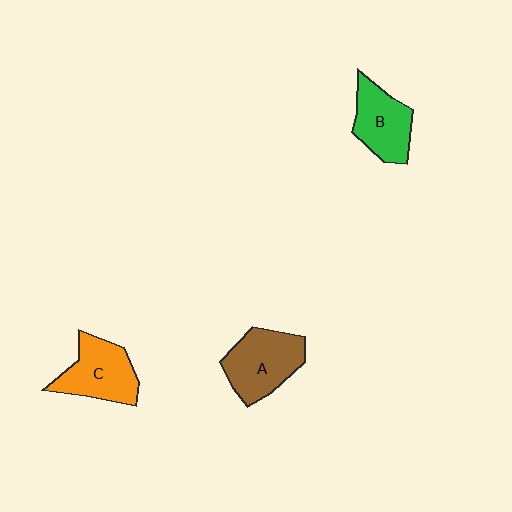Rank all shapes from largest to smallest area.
From largest to smallest: A (brown), C (orange), B (green).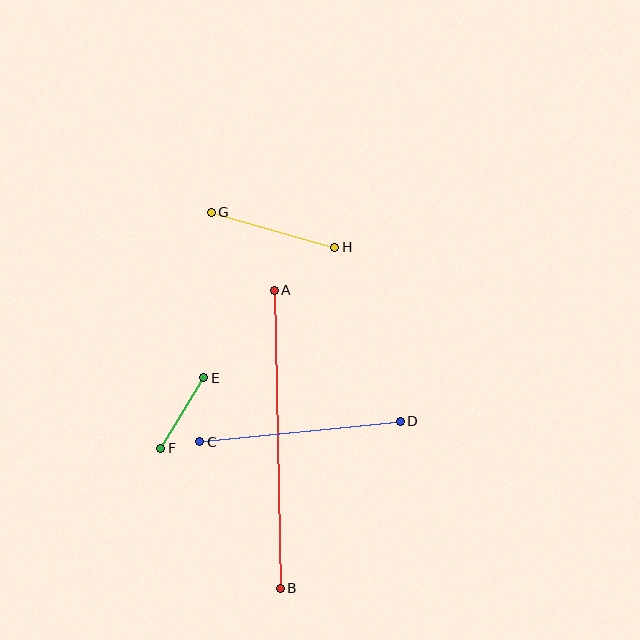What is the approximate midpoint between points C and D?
The midpoint is at approximately (300, 432) pixels.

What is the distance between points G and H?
The distance is approximately 128 pixels.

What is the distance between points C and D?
The distance is approximately 201 pixels.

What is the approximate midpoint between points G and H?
The midpoint is at approximately (273, 230) pixels.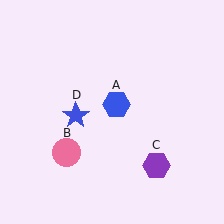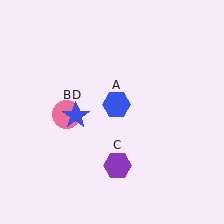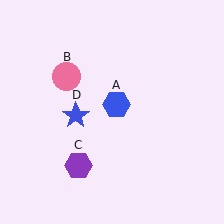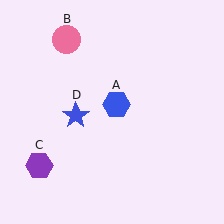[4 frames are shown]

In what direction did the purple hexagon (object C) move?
The purple hexagon (object C) moved left.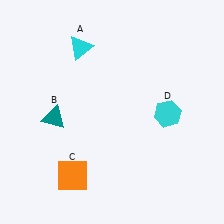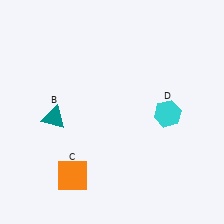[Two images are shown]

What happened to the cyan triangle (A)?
The cyan triangle (A) was removed in Image 2. It was in the top-left area of Image 1.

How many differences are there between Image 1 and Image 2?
There is 1 difference between the two images.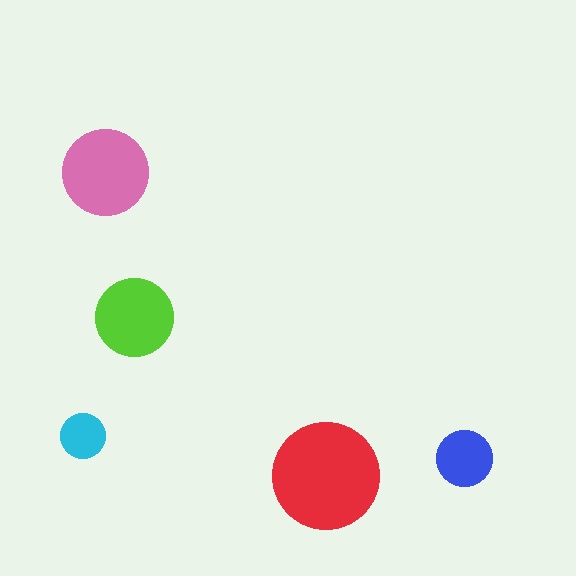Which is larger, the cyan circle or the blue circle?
The blue one.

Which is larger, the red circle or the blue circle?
The red one.